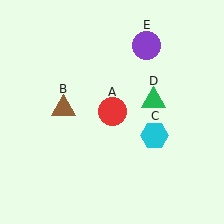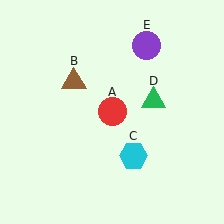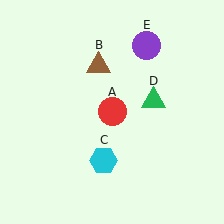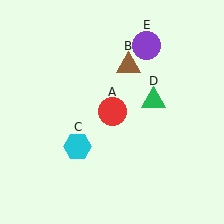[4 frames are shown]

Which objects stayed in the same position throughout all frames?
Red circle (object A) and green triangle (object D) and purple circle (object E) remained stationary.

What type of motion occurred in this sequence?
The brown triangle (object B), cyan hexagon (object C) rotated clockwise around the center of the scene.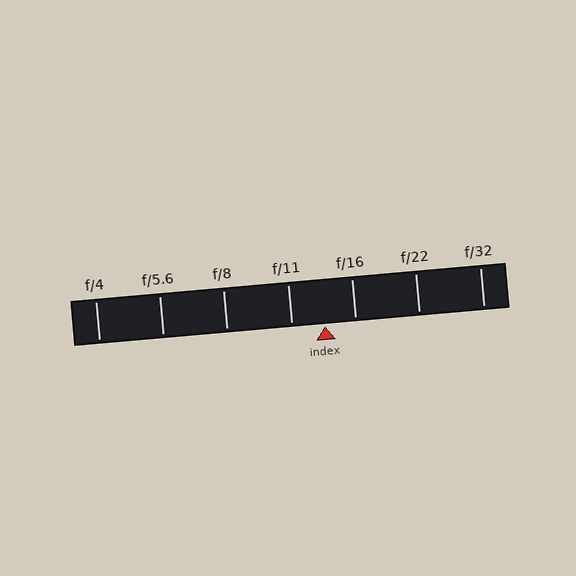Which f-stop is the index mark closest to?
The index mark is closest to f/16.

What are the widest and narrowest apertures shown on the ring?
The widest aperture shown is f/4 and the narrowest is f/32.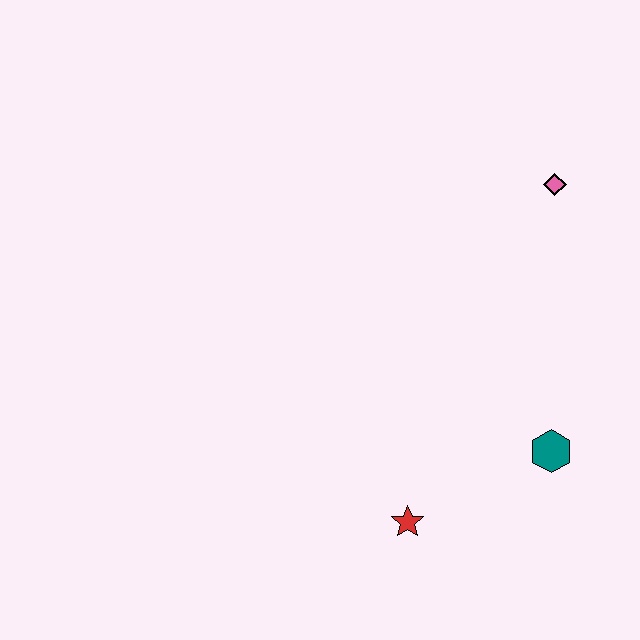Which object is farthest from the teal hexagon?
The pink diamond is farthest from the teal hexagon.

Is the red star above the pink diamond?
No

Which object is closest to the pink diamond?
The teal hexagon is closest to the pink diamond.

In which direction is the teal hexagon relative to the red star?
The teal hexagon is to the right of the red star.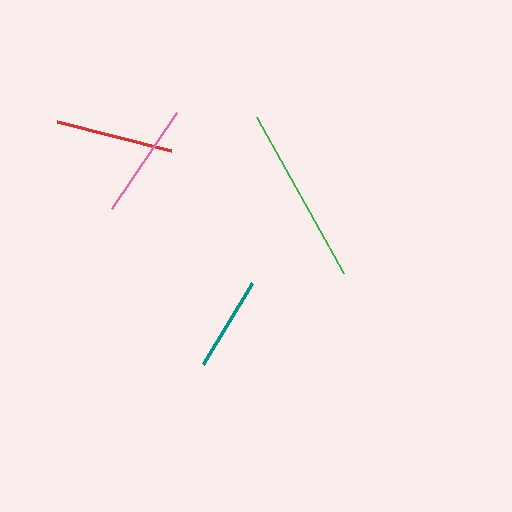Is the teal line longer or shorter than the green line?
The green line is longer than the teal line.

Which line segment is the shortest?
The teal line is the shortest at approximately 95 pixels.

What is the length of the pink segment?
The pink segment is approximately 117 pixels long.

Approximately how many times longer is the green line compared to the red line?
The green line is approximately 1.5 times the length of the red line.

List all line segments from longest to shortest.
From longest to shortest: green, red, pink, teal.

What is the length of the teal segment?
The teal segment is approximately 95 pixels long.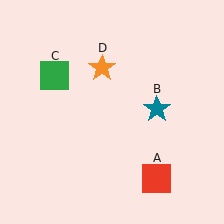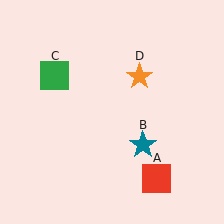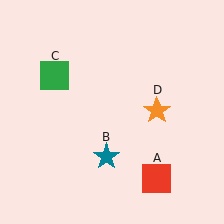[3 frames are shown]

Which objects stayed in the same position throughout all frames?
Red square (object A) and green square (object C) remained stationary.